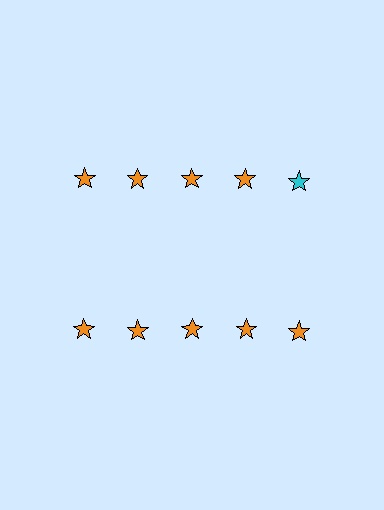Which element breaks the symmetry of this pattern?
The cyan star in the top row, rightmost column breaks the symmetry. All other shapes are orange stars.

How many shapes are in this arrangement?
There are 10 shapes arranged in a grid pattern.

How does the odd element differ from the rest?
It has a different color: cyan instead of orange.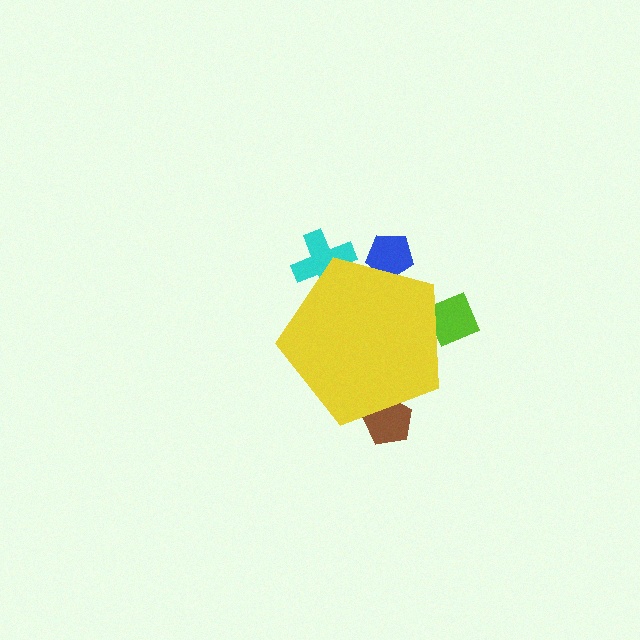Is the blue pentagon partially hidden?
Yes, the blue pentagon is partially hidden behind the yellow pentagon.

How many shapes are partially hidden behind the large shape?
4 shapes are partially hidden.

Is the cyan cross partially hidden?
Yes, the cyan cross is partially hidden behind the yellow pentagon.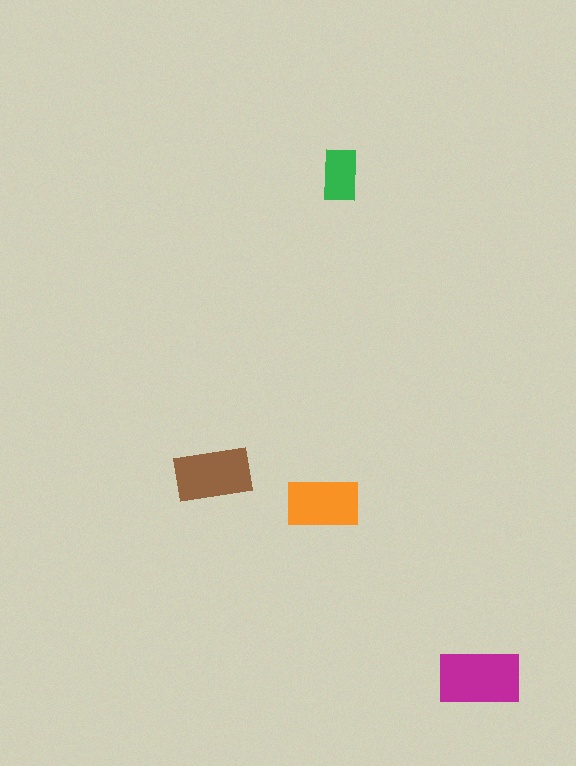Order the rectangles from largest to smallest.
the magenta one, the brown one, the orange one, the green one.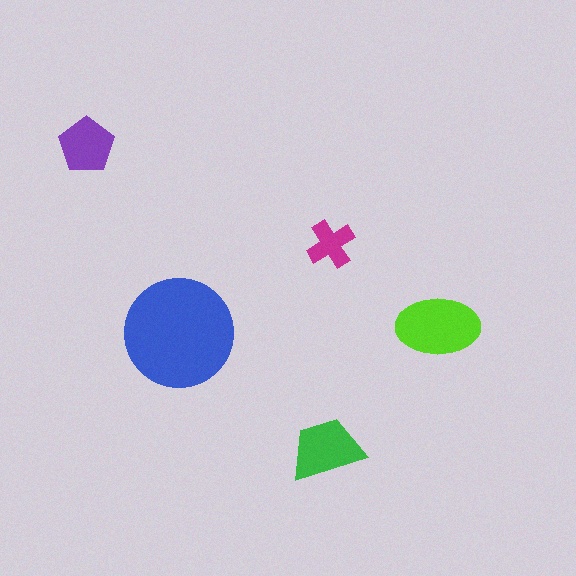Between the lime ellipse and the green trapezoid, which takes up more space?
The lime ellipse.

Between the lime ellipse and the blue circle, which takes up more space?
The blue circle.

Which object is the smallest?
The magenta cross.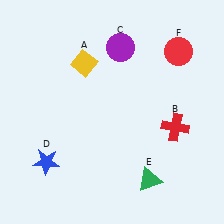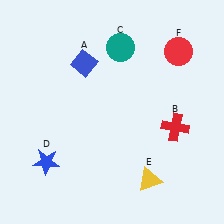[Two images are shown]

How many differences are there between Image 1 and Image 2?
There are 3 differences between the two images.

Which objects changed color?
A changed from yellow to blue. C changed from purple to teal. E changed from green to yellow.